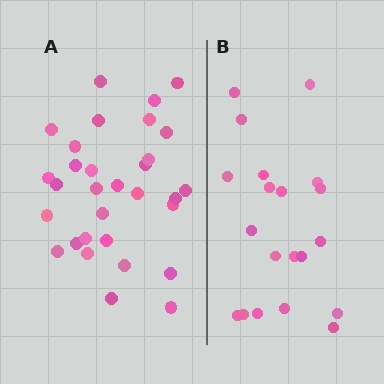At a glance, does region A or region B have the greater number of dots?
Region A (the left region) has more dots.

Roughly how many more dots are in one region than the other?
Region A has roughly 12 or so more dots than region B.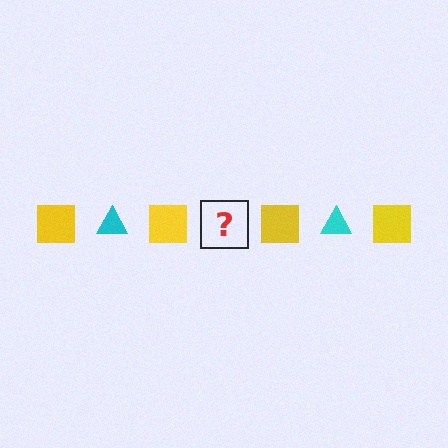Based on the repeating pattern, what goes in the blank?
The blank should be a cyan triangle.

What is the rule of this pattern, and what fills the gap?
The rule is that the pattern alternates between yellow square and cyan triangle. The gap should be filled with a cyan triangle.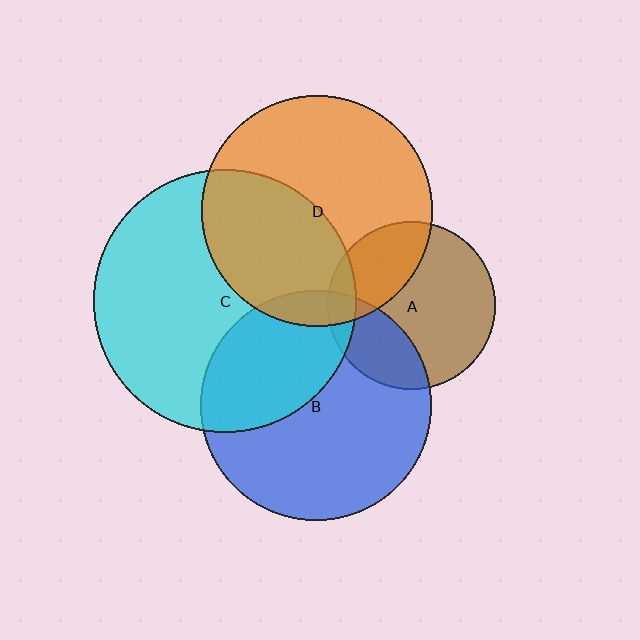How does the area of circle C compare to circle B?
Approximately 1.3 times.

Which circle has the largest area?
Circle C (cyan).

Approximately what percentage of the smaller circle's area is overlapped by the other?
Approximately 40%.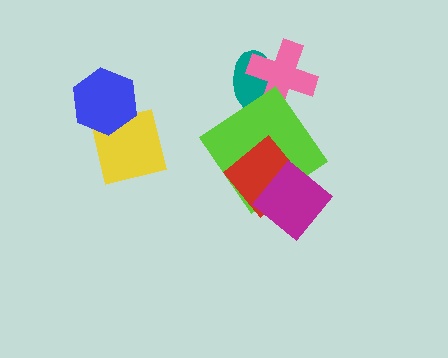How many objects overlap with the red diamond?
2 objects overlap with the red diamond.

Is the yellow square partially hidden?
Yes, it is partially covered by another shape.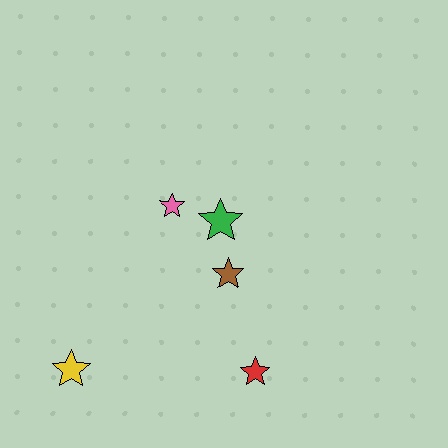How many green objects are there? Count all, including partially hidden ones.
There is 1 green object.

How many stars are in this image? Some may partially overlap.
There are 5 stars.